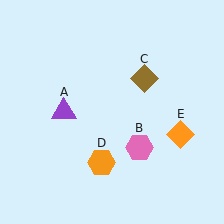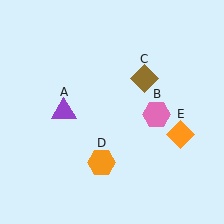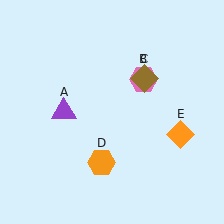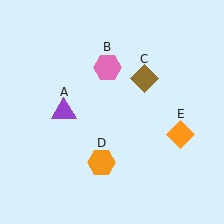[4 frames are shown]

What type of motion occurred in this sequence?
The pink hexagon (object B) rotated counterclockwise around the center of the scene.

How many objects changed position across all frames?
1 object changed position: pink hexagon (object B).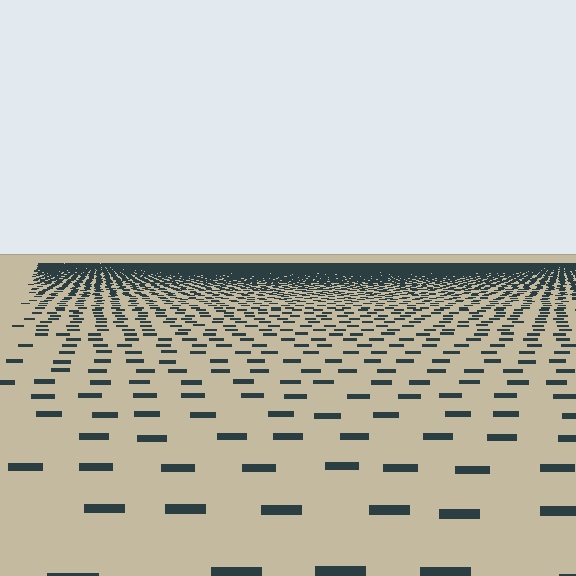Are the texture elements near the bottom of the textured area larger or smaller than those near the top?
Larger. Near the bottom, elements are closer to the viewer and appear at a bigger on-screen size.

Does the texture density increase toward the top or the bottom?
Density increases toward the top.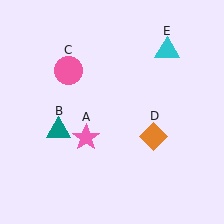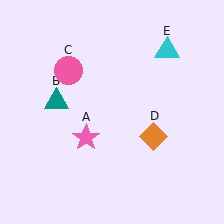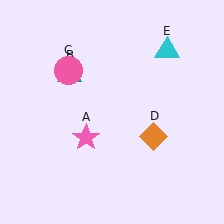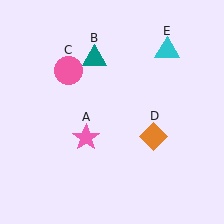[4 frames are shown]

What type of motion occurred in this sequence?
The teal triangle (object B) rotated clockwise around the center of the scene.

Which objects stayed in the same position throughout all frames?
Pink star (object A) and pink circle (object C) and orange diamond (object D) and cyan triangle (object E) remained stationary.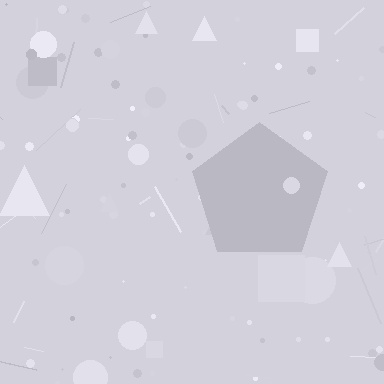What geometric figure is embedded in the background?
A pentagon is embedded in the background.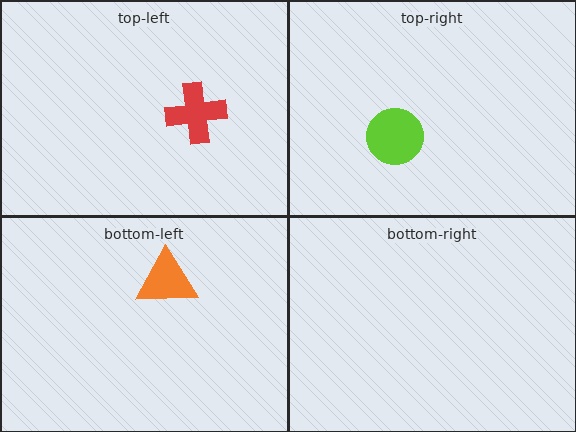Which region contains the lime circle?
The top-right region.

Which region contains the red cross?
The top-left region.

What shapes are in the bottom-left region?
The orange triangle.